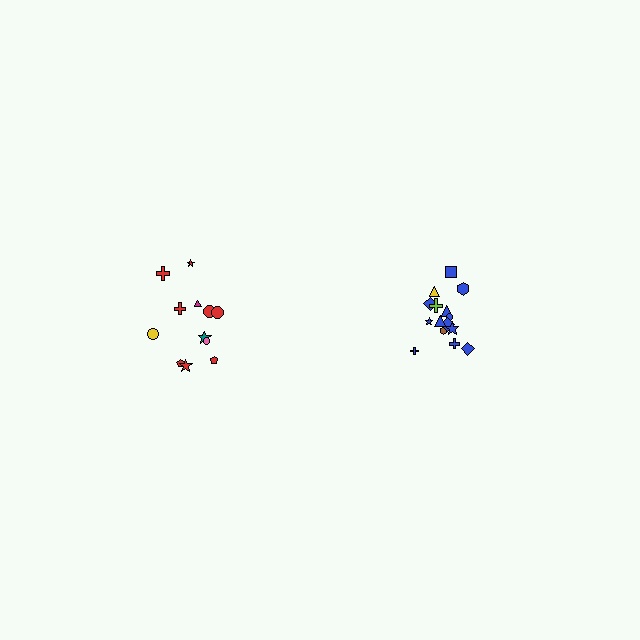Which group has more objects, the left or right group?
The right group.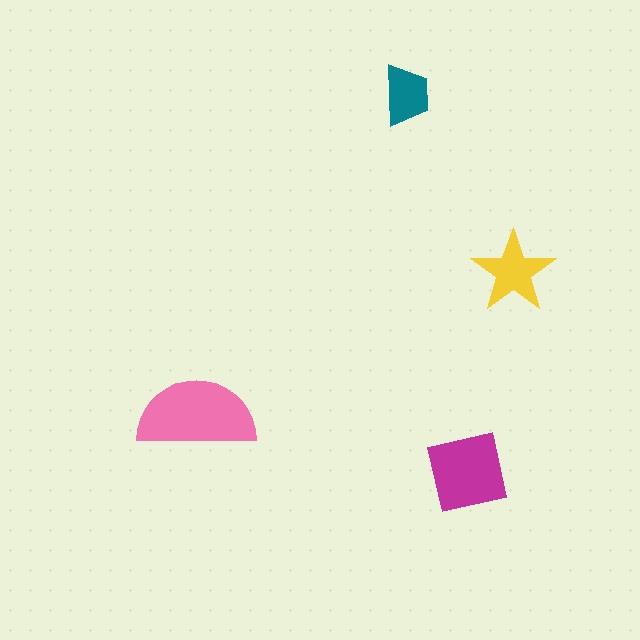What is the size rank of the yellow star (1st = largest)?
3rd.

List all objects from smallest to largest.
The teal trapezoid, the yellow star, the magenta square, the pink semicircle.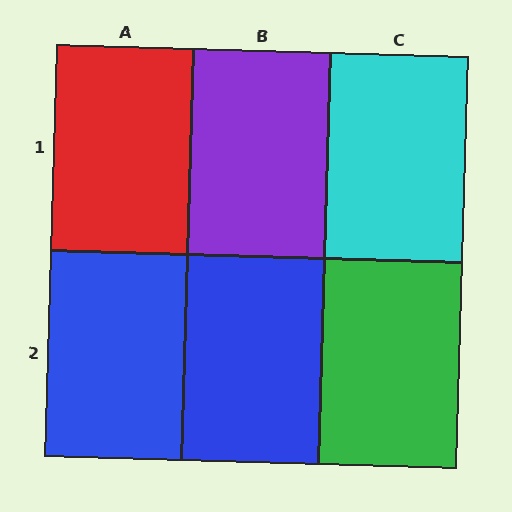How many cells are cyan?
1 cell is cyan.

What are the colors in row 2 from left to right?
Blue, blue, green.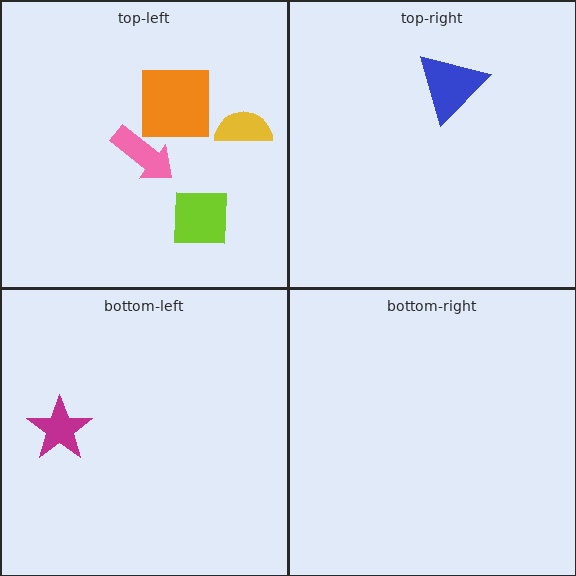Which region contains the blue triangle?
The top-right region.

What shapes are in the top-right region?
The blue triangle.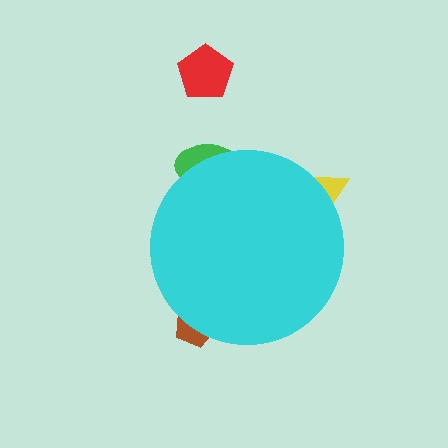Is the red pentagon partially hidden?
No, the red pentagon is fully visible.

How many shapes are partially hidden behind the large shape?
3 shapes are partially hidden.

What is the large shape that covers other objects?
A cyan circle.